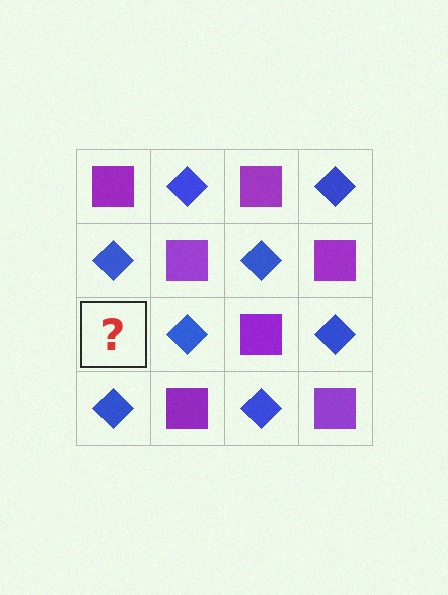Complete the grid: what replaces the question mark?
The question mark should be replaced with a purple square.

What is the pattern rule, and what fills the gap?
The rule is that it alternates purple square and blue diamond in a checkerboard pattern. The gap should be filled with a purple square.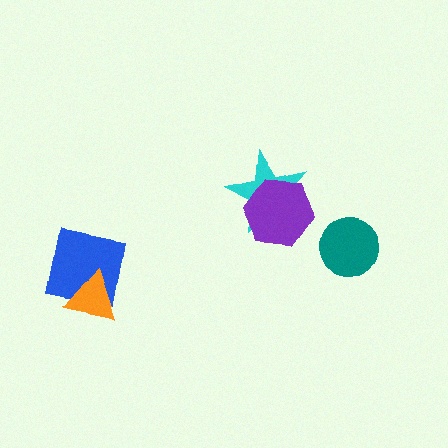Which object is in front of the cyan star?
The purple hexagon is in front of the cyan star.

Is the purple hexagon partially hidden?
No, no other shape covers it.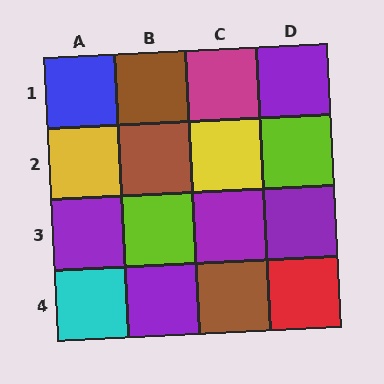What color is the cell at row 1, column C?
Magenta.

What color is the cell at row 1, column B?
Brown.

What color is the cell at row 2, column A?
Yellow.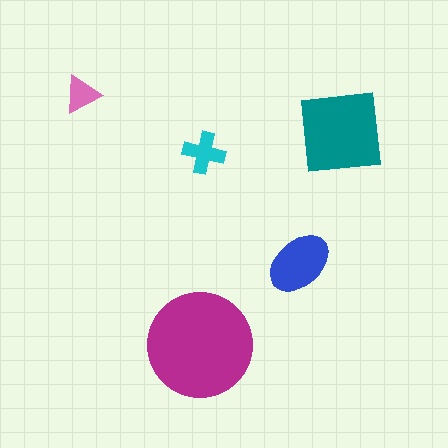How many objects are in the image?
There are 5 objects in the image.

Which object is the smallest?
The pink triangle.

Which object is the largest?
The magenta circle.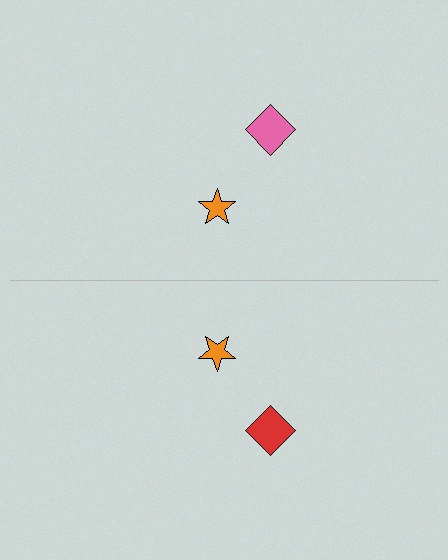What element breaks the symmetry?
The red diamond on the bottom side breaks the symmetry — its mirror counterpart is pink.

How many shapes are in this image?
There are 4 shapes in this image.